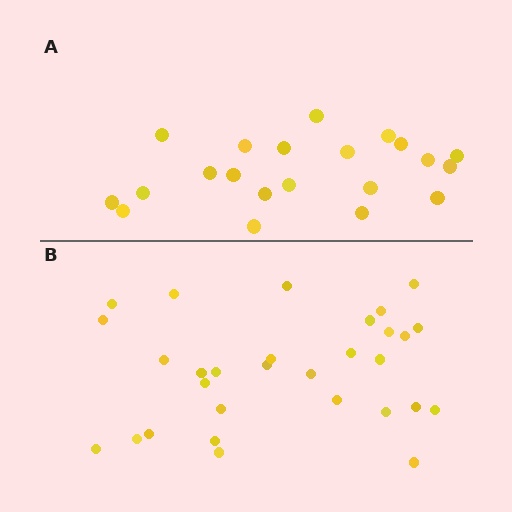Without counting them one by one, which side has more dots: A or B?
Region B (the bottom region) has more dots.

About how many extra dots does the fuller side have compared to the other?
Region B has roughly 8 or so more dots than region A.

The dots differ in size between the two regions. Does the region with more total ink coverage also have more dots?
No. Region A has more total ink coverage because its dots are larger, but region B actually contains more individual dots. Total area can be misleading — the number of items is what matters here.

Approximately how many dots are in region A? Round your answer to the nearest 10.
About 20 dots. (The exact count is 21, which rounds to 20.)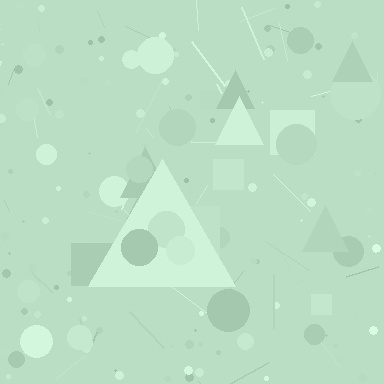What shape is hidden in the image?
A triangle is hidden in the image.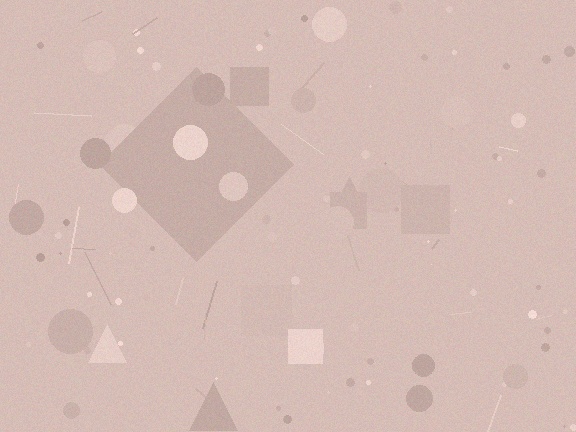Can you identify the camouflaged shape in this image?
The camouflaged shape is a diamond.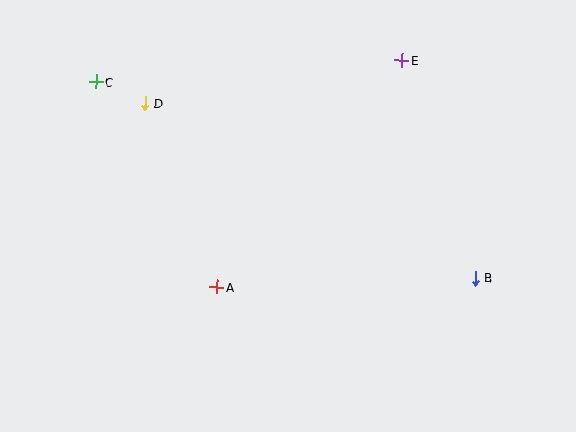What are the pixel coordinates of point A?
Point A is at (217, 287).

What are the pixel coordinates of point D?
Point D is at (145, 103).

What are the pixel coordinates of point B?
Point B is at (475, 278).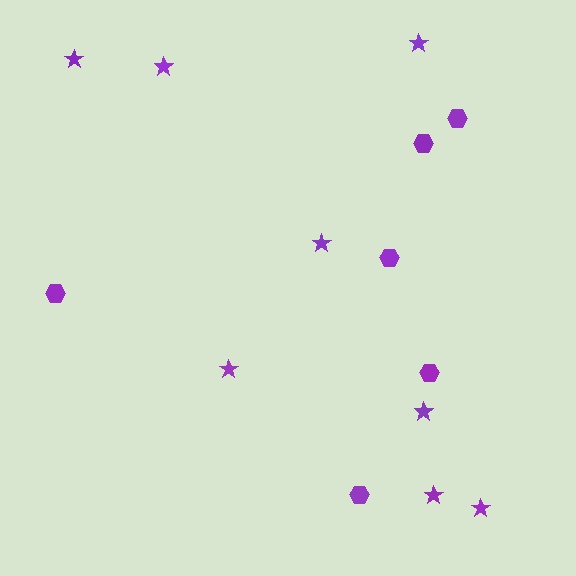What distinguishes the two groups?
There are 2 groups: one group of hexagons (6) and one group of stars (8).